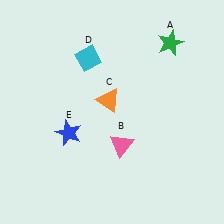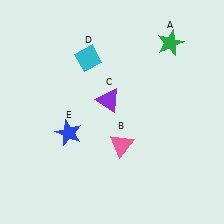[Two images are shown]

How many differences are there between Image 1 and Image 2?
There is 1 difference between the two images.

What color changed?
The triangle (C) changed from orange in Image 1 to purple in Image 2.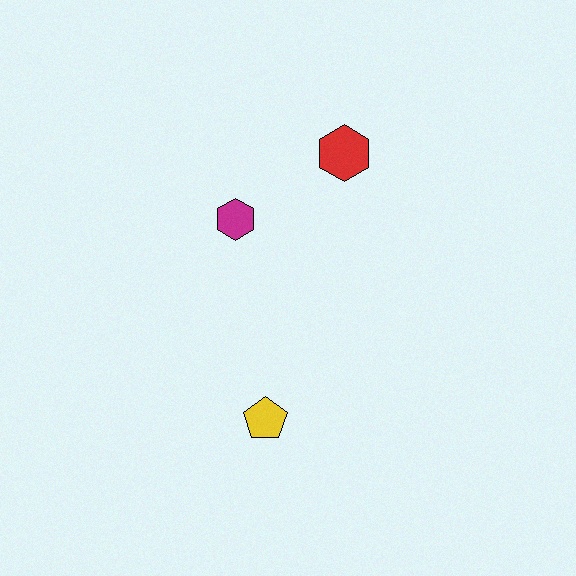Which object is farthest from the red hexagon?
The yellow pentagon is farthest from the red hexagon.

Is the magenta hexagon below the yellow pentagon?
No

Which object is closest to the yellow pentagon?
The magenta hexagon is closest to the yellow pentagon.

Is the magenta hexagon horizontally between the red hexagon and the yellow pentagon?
No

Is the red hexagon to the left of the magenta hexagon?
No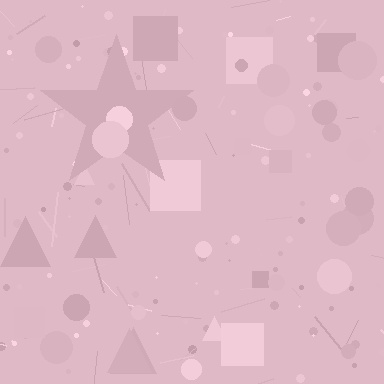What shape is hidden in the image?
A star is hidden in the image.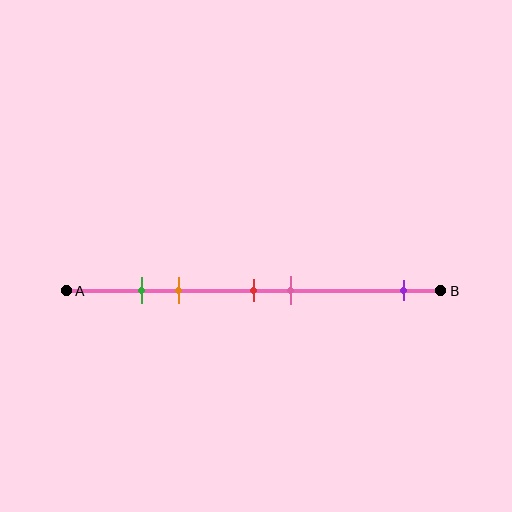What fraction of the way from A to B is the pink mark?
The pink mark is approximately 60% (0.6) of the way from A to B.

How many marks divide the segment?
There are 5 marks dividing the segment.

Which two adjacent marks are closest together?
The green and orange marks are the closest adjacent pair.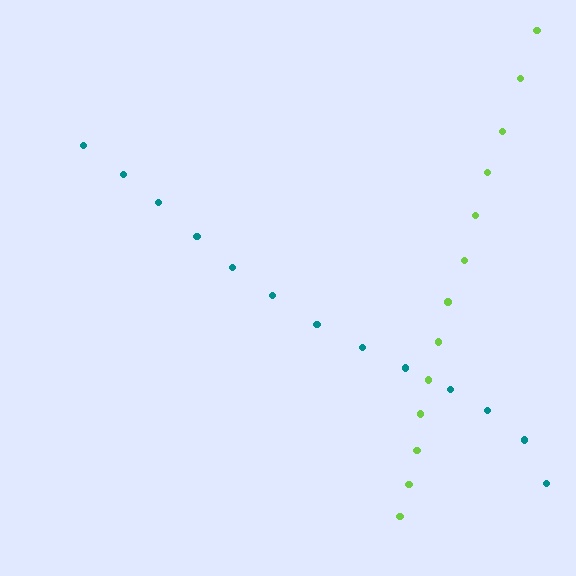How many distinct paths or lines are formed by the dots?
There are 2 distinct paths.